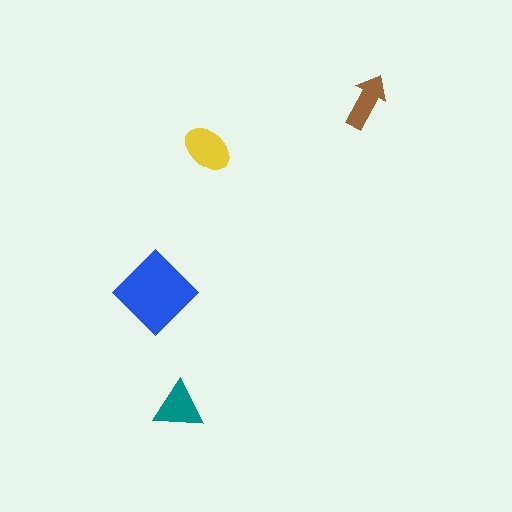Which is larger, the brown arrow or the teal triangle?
The teal triangle.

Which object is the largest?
The blue diamond.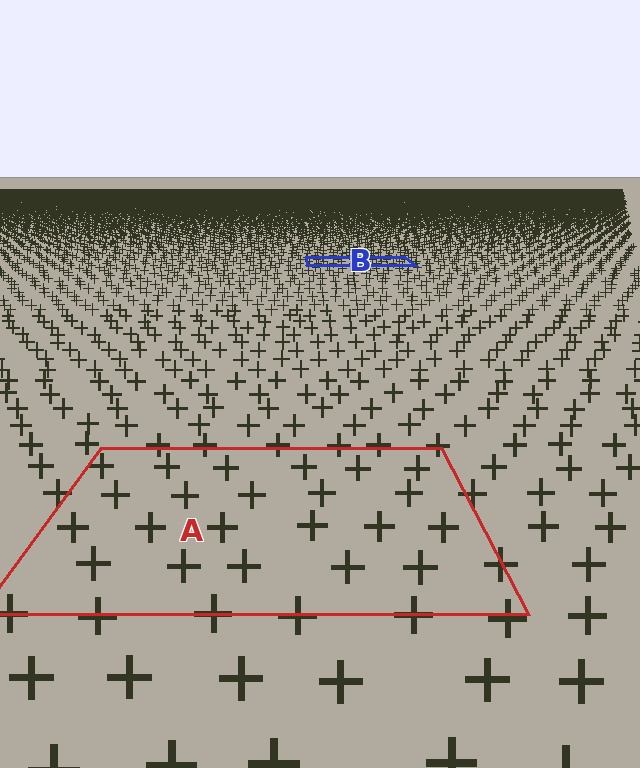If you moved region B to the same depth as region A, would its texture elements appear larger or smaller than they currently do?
They would appear larger. At a closer depth, the same texture elements are projected at a bigger on-screen size.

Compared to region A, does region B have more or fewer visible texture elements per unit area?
Region B has more texture elements per unit area — they are packed more densely because it is farther away.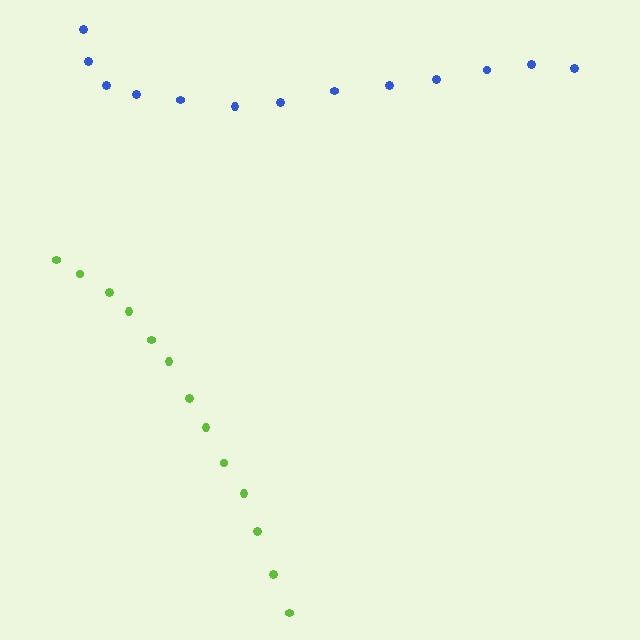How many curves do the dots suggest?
There are 2 distinct paths.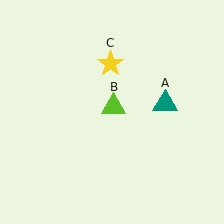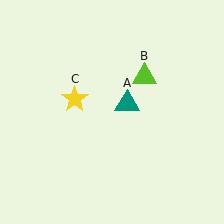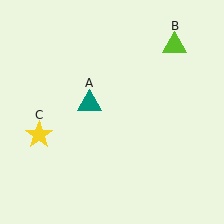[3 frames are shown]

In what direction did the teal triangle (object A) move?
The teal triangle (object A) moved left.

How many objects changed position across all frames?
3 objects changed position: teal triangle (object A), lime triangle (object B), yellow star (object C).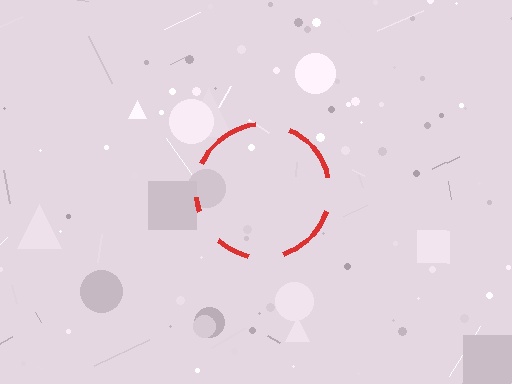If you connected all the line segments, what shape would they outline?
They would outline a circle.